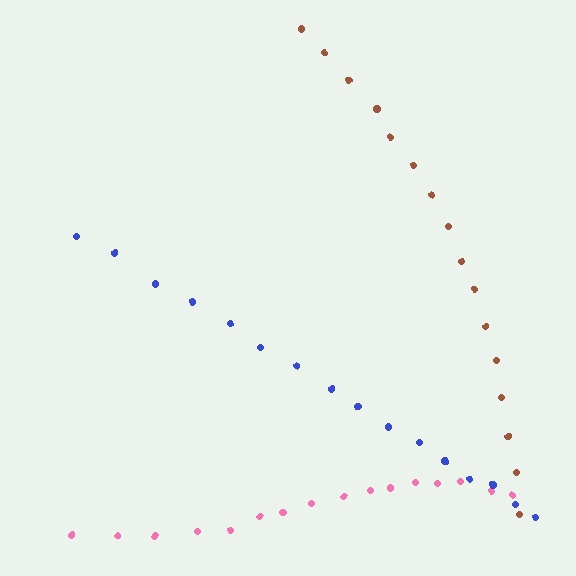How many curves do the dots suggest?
There are 3 distinct paths.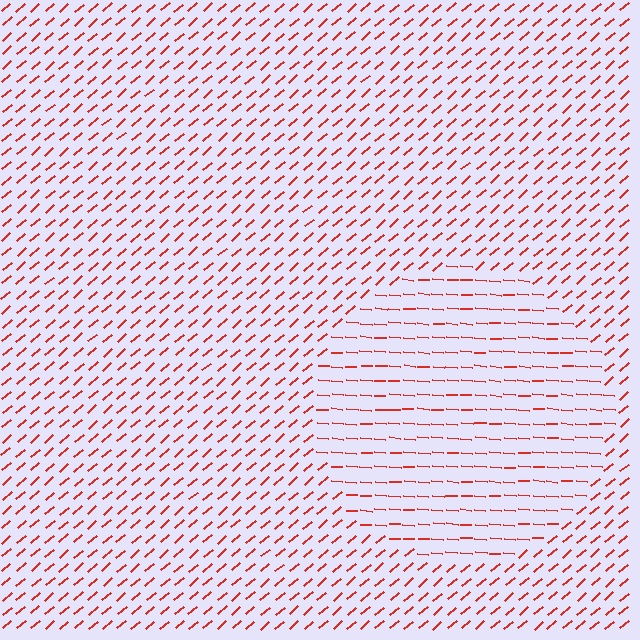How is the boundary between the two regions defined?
The boundary is defined purely by a change in line orientation (approximately 45 degrees difference). All lines are the same color and thickness.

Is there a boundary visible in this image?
Yes, there is a texture boundary formed by a change in line orientation.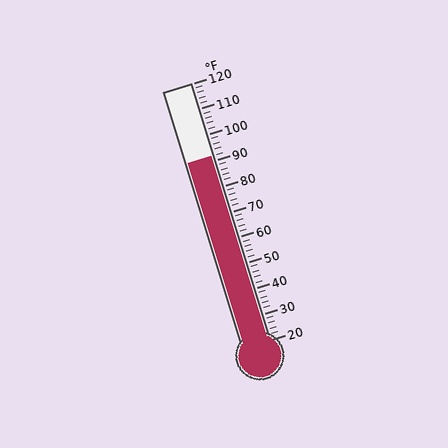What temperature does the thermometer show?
The thermometer shows approximately 92°F.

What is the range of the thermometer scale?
The thermometer scale ranges from 20°F to 120°F.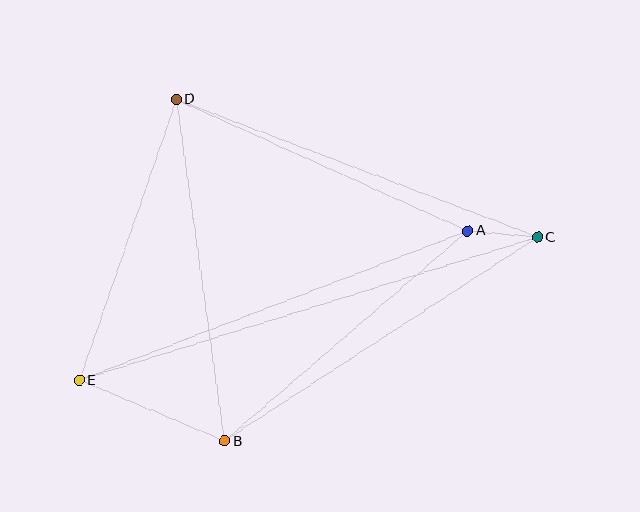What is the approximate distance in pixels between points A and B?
The distance between A and B is approximately 321 pixels.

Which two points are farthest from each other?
Points C and E are farthest from each other.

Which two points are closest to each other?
Points A and C are closest to each other.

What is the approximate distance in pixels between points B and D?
The distance between B and D is approximately 345 pixels.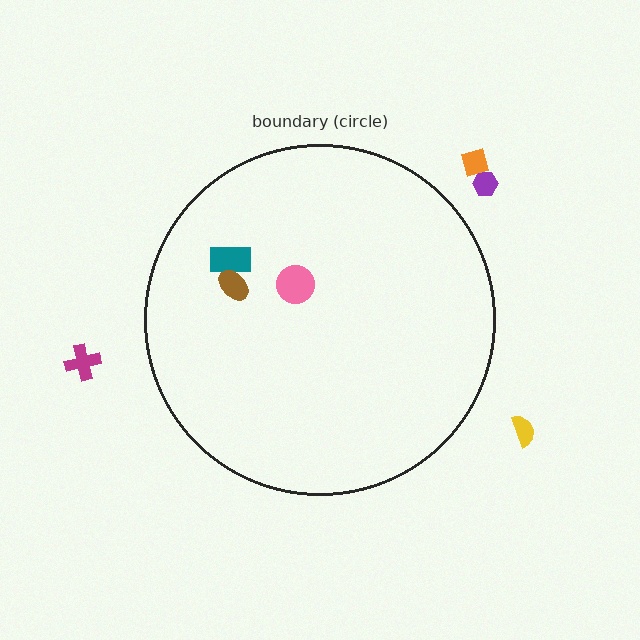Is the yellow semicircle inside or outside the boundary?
Outside.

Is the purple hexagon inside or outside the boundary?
Outside.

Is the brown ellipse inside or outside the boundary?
Inside.